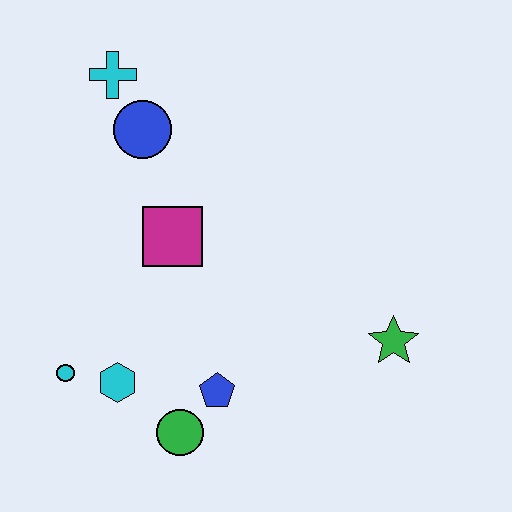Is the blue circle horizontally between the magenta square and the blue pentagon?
No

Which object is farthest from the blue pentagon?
The cyan cross is farthest from the blue pentagon.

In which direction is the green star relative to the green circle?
The green star is to the right of the green circle.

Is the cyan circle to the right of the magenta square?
No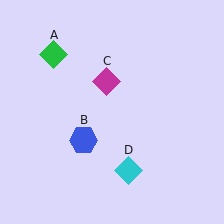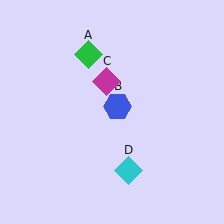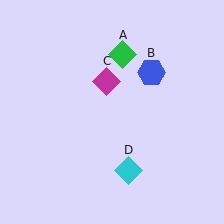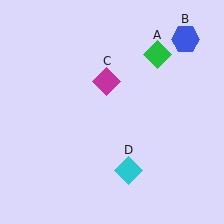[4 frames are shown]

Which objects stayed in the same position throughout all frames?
Magenta diamond (object C) and cyan diamond (object D) remained stationary.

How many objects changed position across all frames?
2 objects changed position: green diamond (object A), blue hexagon (object B).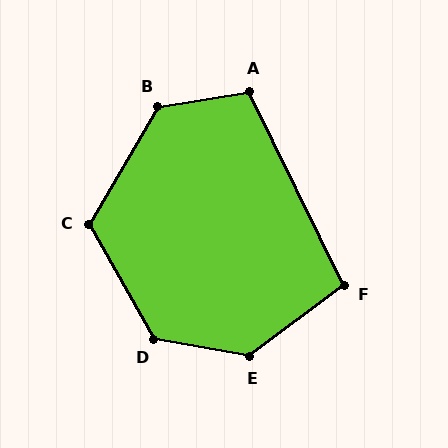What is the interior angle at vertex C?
Approximately 120 degrees (obtuse).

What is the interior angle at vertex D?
Approximately 130 degrees (obtuse).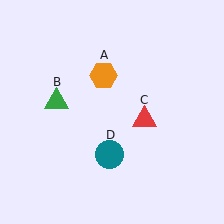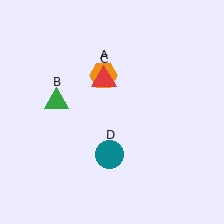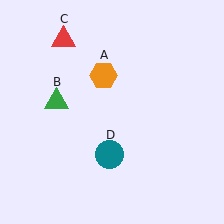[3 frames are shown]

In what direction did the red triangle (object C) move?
The red triangle (object C) moved up and to the left.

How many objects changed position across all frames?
1 object changed position: red triangle (object C).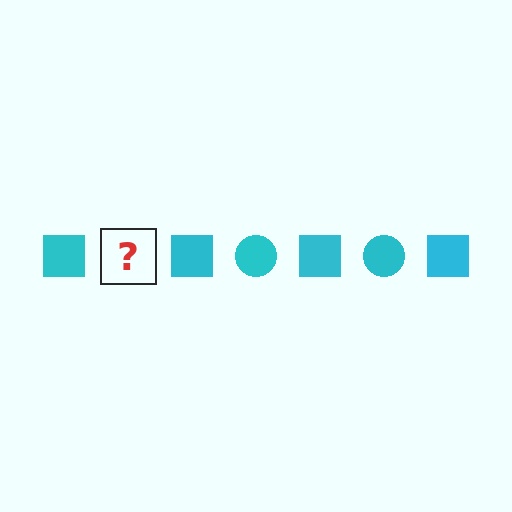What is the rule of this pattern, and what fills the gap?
The rule is that the pattern cycles through square, circle shapes in cyan. The gap should be filled with a cyan circle.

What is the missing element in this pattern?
The missing element is a cyan circle.